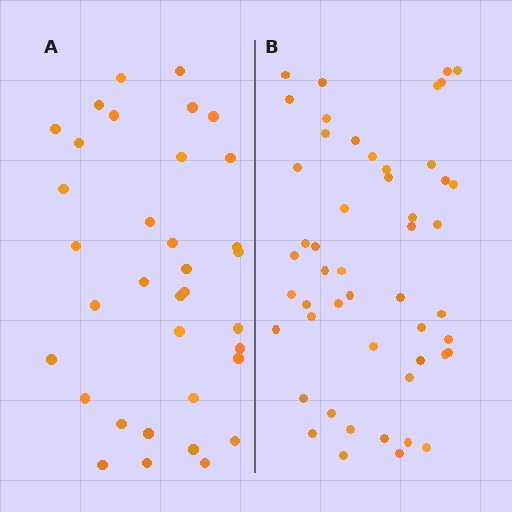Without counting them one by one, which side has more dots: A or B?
Region B (the right region) has more dots.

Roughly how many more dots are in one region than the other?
Region B has approximately 15 more dots than region A.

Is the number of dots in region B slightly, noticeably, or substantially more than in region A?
Region B has noticeably more, but not dramatically so. The ratio is roughly 1.4 to 1.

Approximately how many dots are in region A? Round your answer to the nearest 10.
About 40 dots. (The exact count is 35, which rounds to 40.)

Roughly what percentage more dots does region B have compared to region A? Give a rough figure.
About 45% more.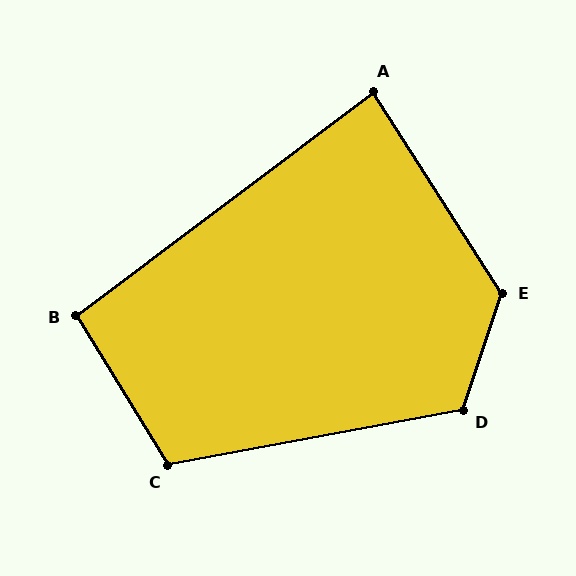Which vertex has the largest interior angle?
E, at approximately 129 degrees.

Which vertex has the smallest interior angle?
A, at approximately 86 degrees.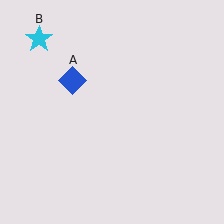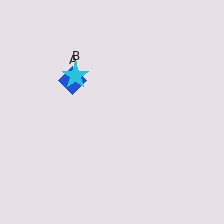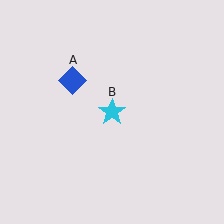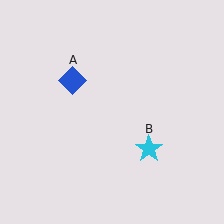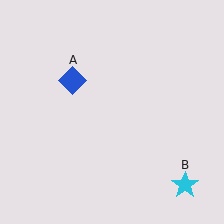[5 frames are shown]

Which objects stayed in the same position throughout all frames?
Blue diamond (object A) remained stationary.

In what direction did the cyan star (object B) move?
The cyan star (object B) moved down and to the right.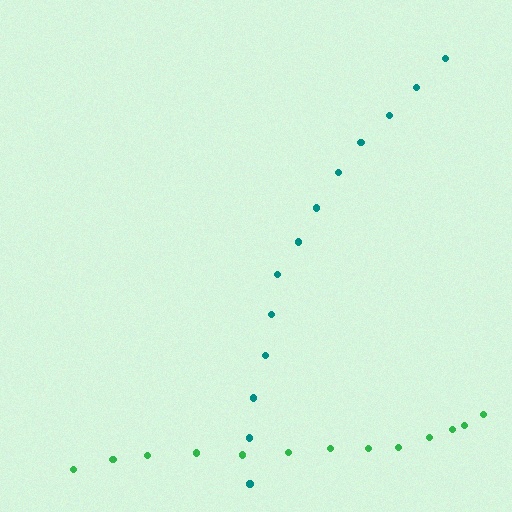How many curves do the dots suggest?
There are 2 distinct paths.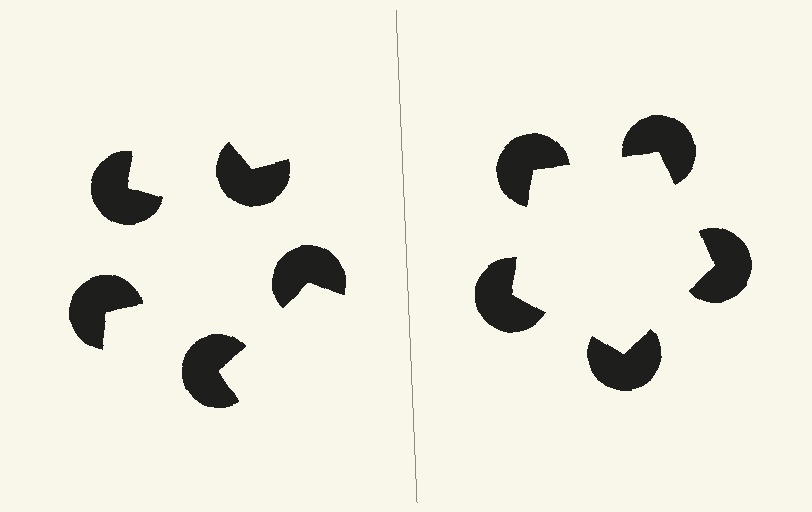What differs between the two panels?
The pac-man discs are positioned identically on both sides; only the wedge orientations differ. On the right they align to a pentagon; on the left they are misaligned.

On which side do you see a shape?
An illusory pentagon appears on the right side. On the left side the wedge cuts are rotated, so no coherent shape forms.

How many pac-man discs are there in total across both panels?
10 — 5 on each side.